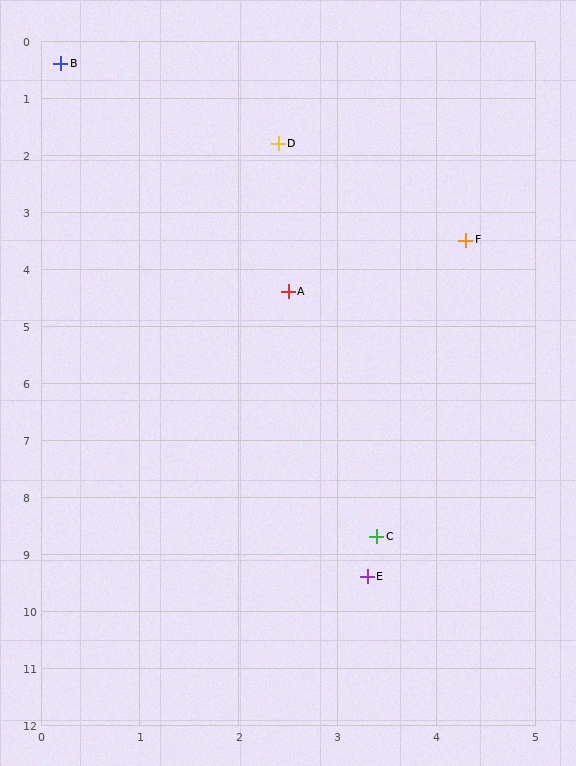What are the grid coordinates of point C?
Point C is at approximately (3.4, 8.7).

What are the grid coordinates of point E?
Point E is at approximately (3.3, 9.4).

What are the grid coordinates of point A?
Point A is at approximately (2.5, 4.4).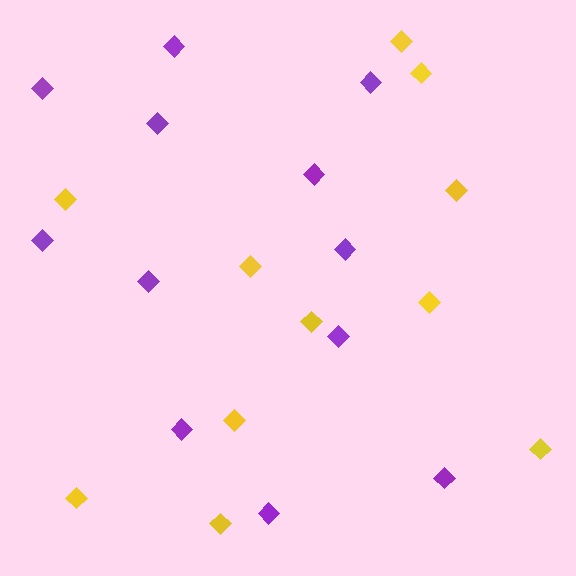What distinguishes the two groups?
There are 2 groups: one group of purple diamonds (12) and one group of yellow diamonds (11).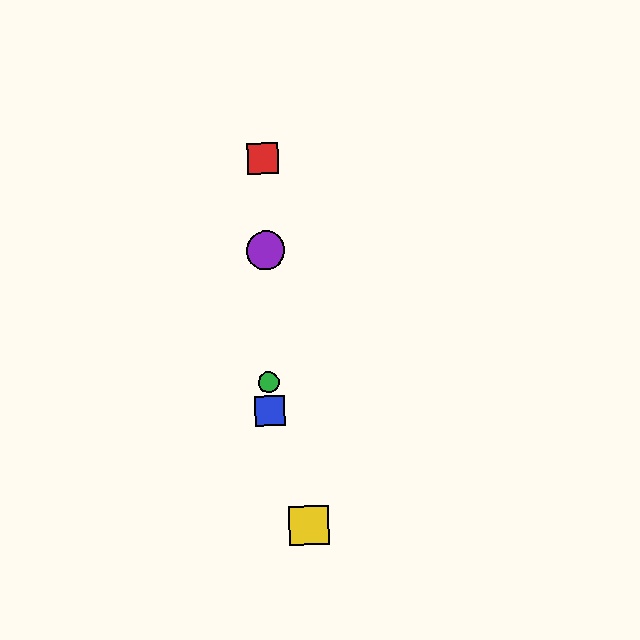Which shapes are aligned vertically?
The red square, the blue square, the green circle, the purple circle are aligned vertically.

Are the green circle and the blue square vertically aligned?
Yes, both are at x≈269.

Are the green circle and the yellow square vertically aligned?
No, the green circle is at x≈269 and the yellow square is at x≈309.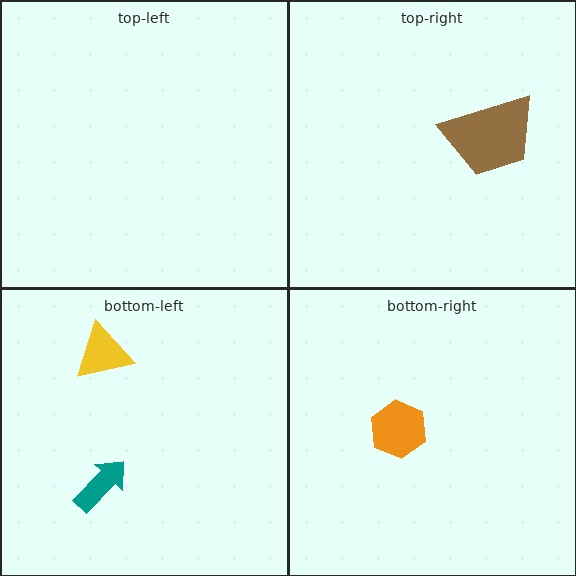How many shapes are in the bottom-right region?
1.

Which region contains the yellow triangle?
The bottom-left region.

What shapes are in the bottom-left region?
The yellow triangle, the teal arrow.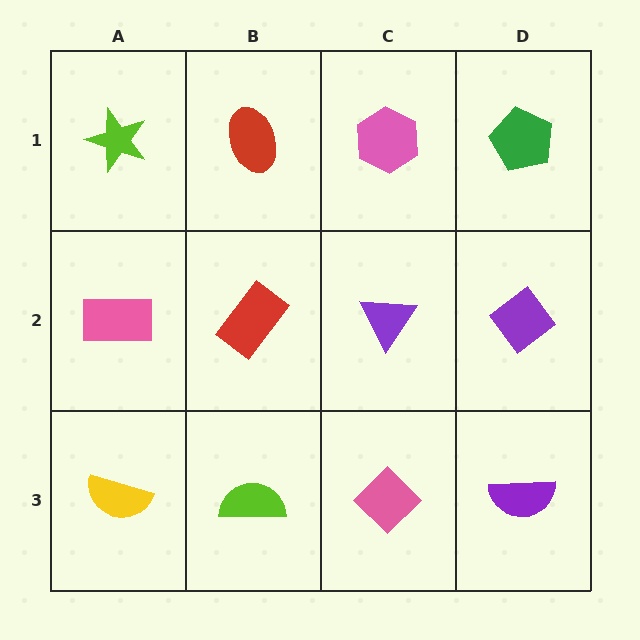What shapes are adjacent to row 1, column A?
A pink rectangle (row 2, column A), a red ellipse (row 1, column B).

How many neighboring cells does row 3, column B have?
3.